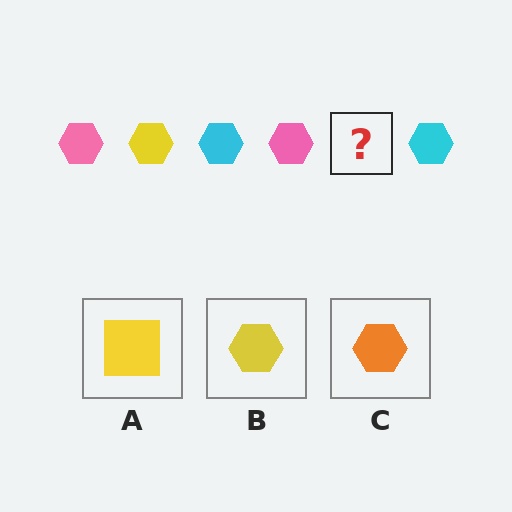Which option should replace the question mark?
Option B.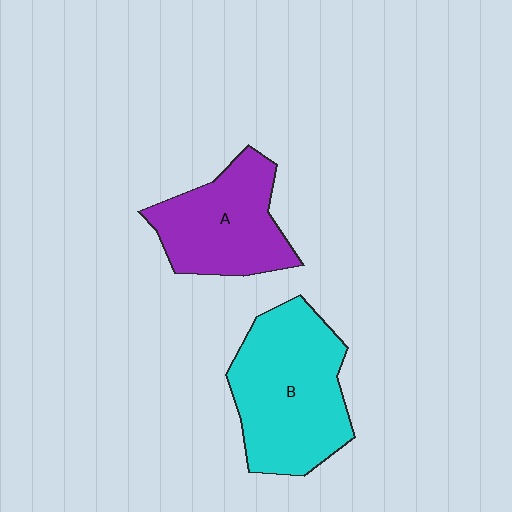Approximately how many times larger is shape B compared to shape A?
Approximately 1.3 times.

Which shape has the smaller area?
Shape A (purple).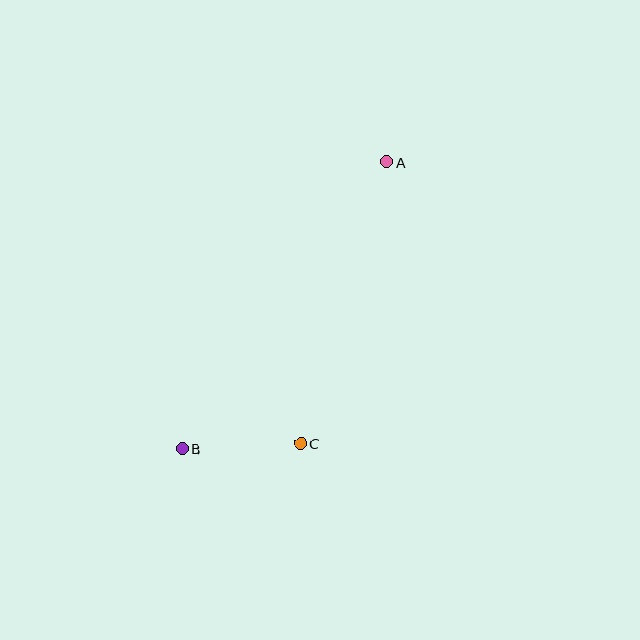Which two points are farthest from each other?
Points A and B are farthest from each other.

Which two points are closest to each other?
Points B and C are closest to each other.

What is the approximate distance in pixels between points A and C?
The distance between A and C is approximately 294 pixels.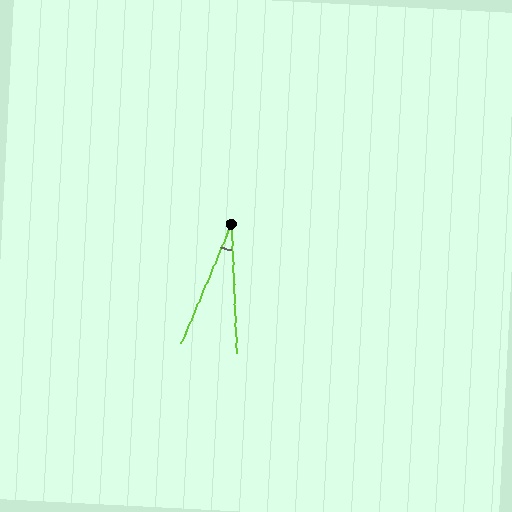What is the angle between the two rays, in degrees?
Approximately 25 degrees.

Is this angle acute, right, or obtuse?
It is acute.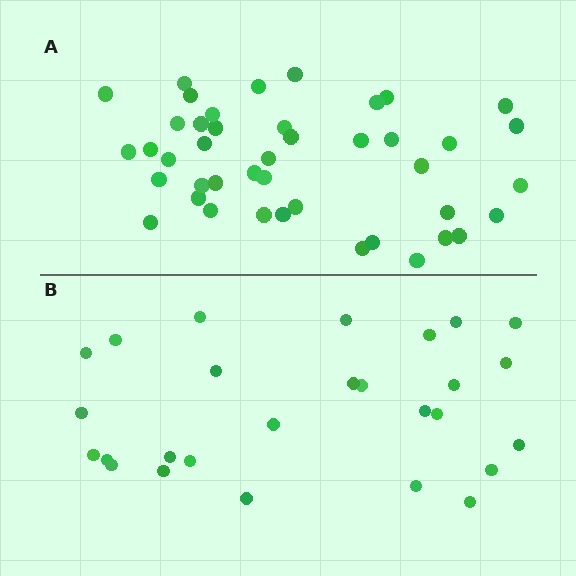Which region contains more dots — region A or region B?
Region A (the top region) has more dots.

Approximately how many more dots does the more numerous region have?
Region A has approximately 15 more dots than region B.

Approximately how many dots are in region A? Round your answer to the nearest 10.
About 40 dots. (The exact count is 43, which rounds to 40.)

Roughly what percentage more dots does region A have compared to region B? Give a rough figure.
About 60% more.